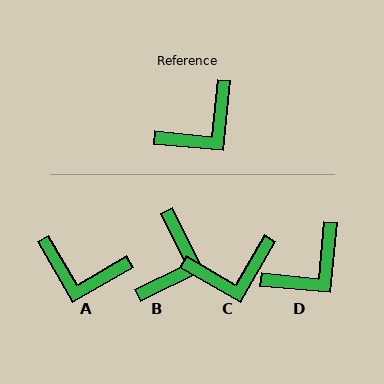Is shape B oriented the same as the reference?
No, it is off by about 32 degrees.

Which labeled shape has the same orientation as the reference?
D.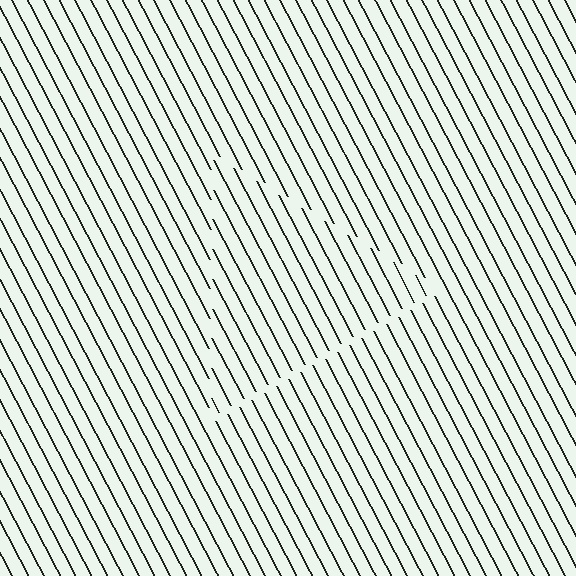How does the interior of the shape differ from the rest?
The interior of the shape contains the same grating, shifted by half a period — the contour is defined by the phase discontinuity where line-ends from the inner and outer gratings abut.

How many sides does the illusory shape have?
3 sides — the line-ends trace a triangle.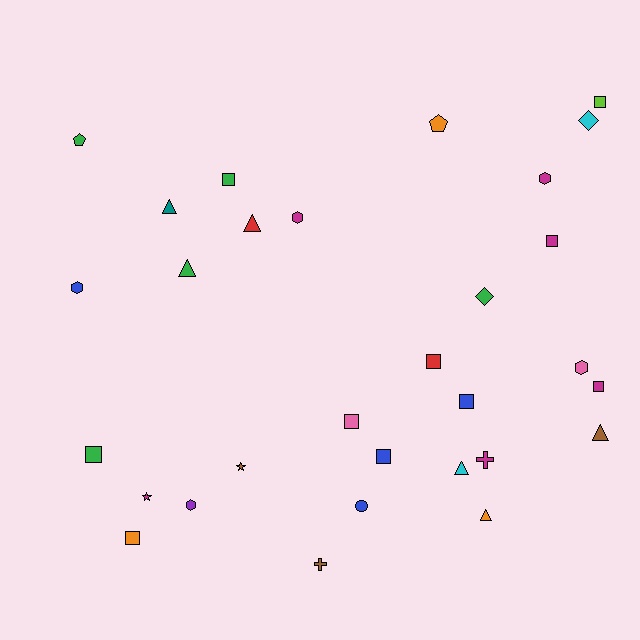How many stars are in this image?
There are 2 stars.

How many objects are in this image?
There are 30 objects.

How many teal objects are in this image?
There is 1 teal object.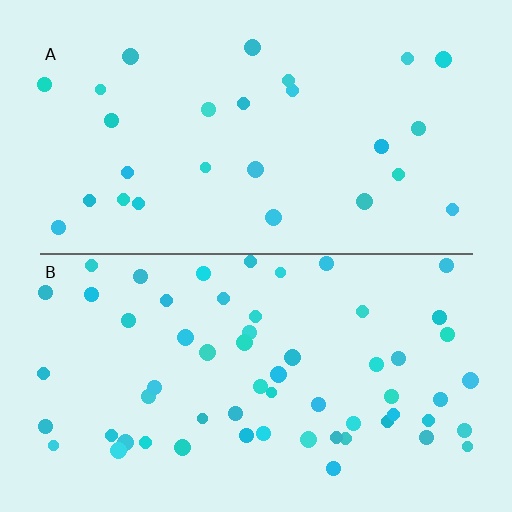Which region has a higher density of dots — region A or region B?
B (the bottom).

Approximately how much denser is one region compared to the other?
Approximately 2.2× — region B over region A.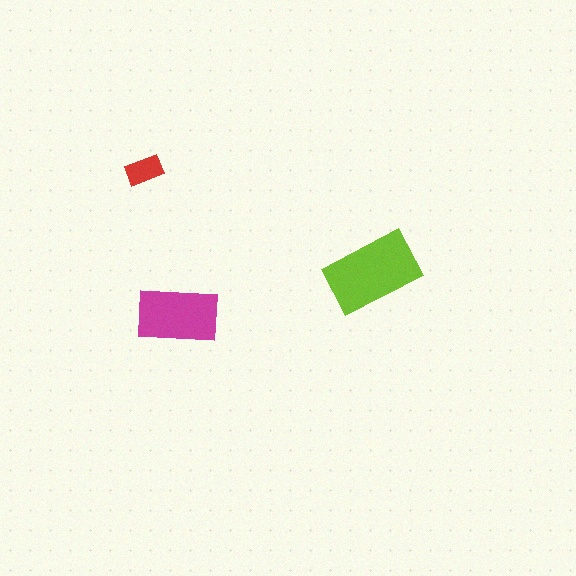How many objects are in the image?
There are 3 objects in the image.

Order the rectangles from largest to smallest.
the lime one, the magenta one, the red one.